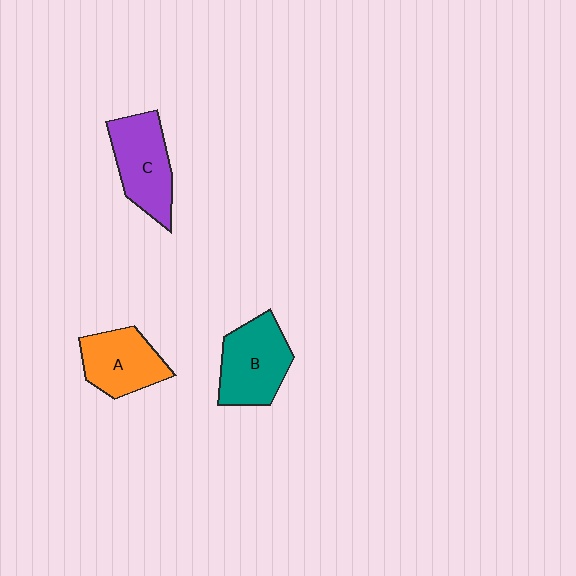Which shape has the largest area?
Shape B (teal).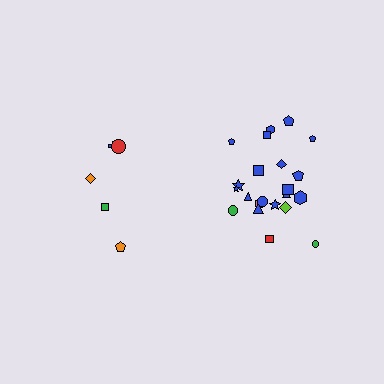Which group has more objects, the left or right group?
The right group.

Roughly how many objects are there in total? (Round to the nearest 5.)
Roughly 25 objects in total.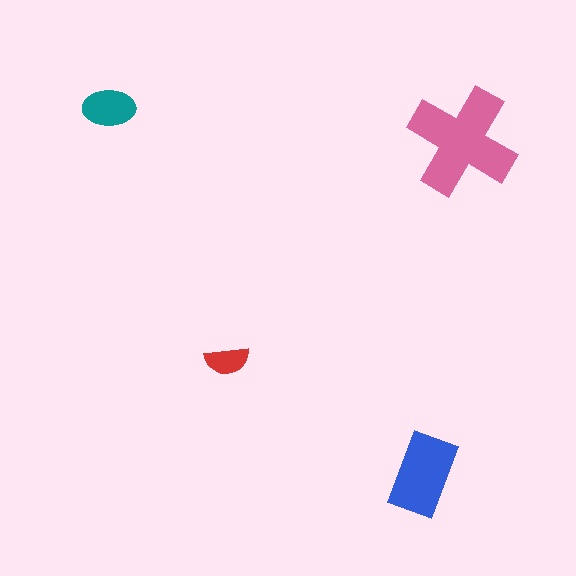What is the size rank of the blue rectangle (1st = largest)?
2nd.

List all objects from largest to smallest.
The pink cross, the blue rectangle, the teal ellipse, the red semicircle.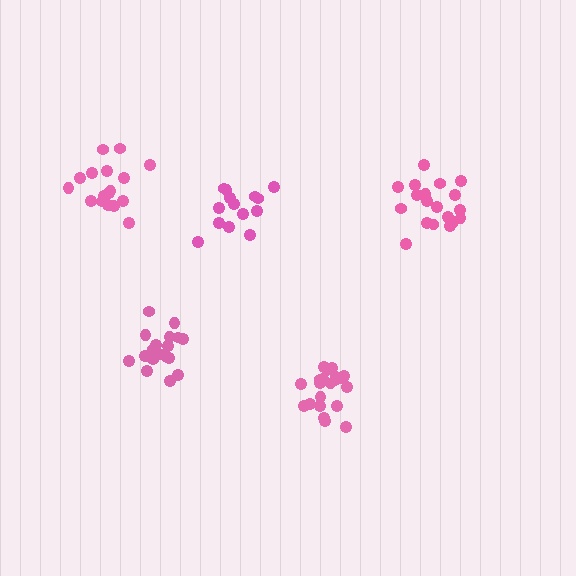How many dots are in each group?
Group 1: 19 dots, Group 2: 21 dots, Group 3: 15 dots, Group 4: 17 dots, Group 5: 21 dots (93 total).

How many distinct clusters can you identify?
There are 5 distinct clusters.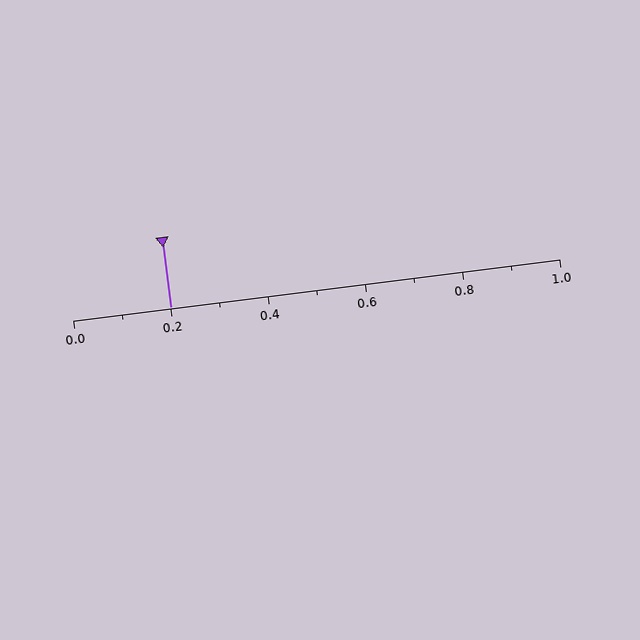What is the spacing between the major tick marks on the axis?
The major ticks are spaced 0.2 apart.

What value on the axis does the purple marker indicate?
The marker indicates approximately 0.2.